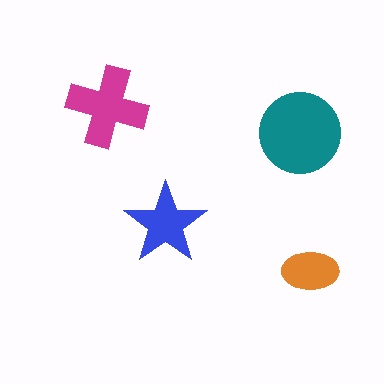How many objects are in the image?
There are 4 objects in the image.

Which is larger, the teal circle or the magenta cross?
The teal circle.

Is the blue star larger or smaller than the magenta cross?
Smaller.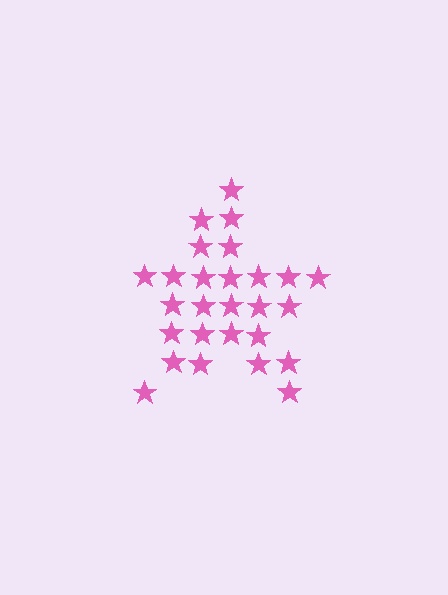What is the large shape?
The large shape is a star.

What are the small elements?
The small elements are stars.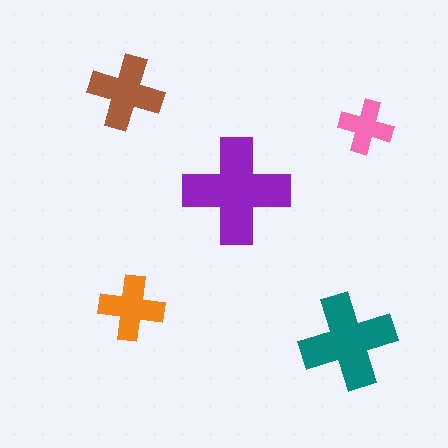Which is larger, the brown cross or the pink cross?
The brown one.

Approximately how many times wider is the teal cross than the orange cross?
About 1.5 times wider.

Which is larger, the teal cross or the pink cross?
The teal one.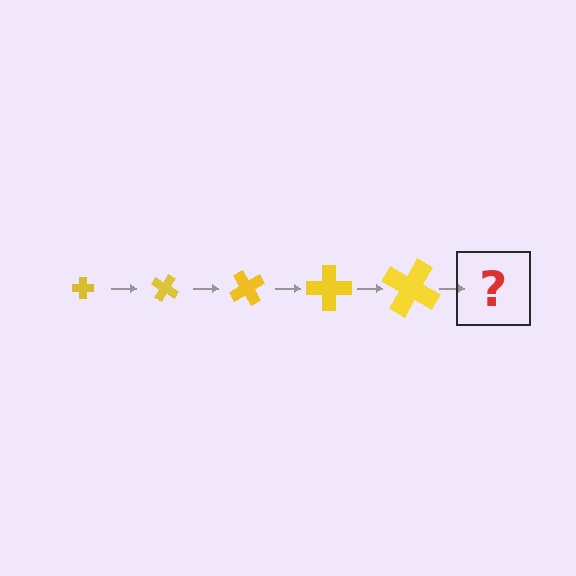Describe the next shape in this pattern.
It should be a cross, larger than the previous one and rotated 150 degrees from the start.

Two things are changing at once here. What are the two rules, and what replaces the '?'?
The two rules are that the cross grows larger each step and it rotates 30 degrees each step. The '?' should be a cross, larger than the previous one and rotated 150 degrees from the start.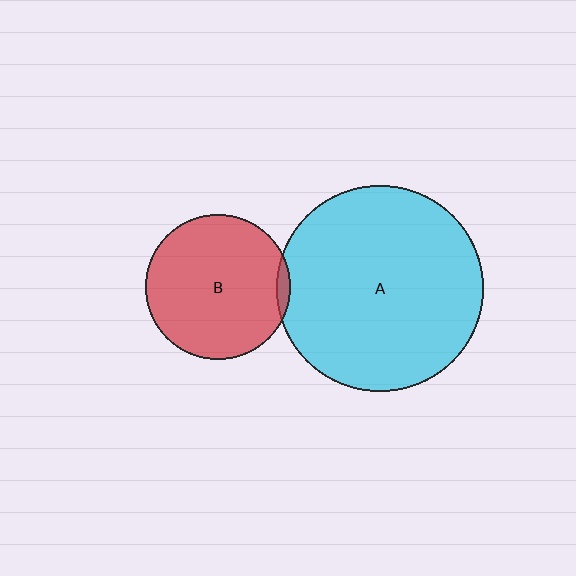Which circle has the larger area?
Circle A (cyan).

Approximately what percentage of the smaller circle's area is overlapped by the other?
Approximately 5%.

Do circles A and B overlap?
Yes.